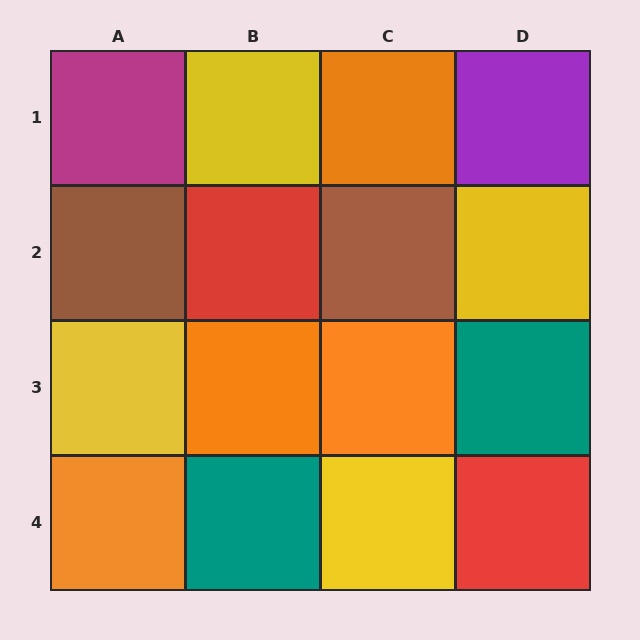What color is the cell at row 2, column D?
Yellow.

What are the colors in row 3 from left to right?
Yellow, orange, orange, teal.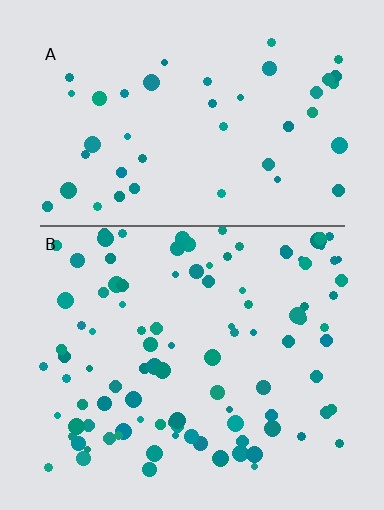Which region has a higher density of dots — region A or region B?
B (the bottom).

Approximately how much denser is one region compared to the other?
Approximately 2.3× — region B over region A.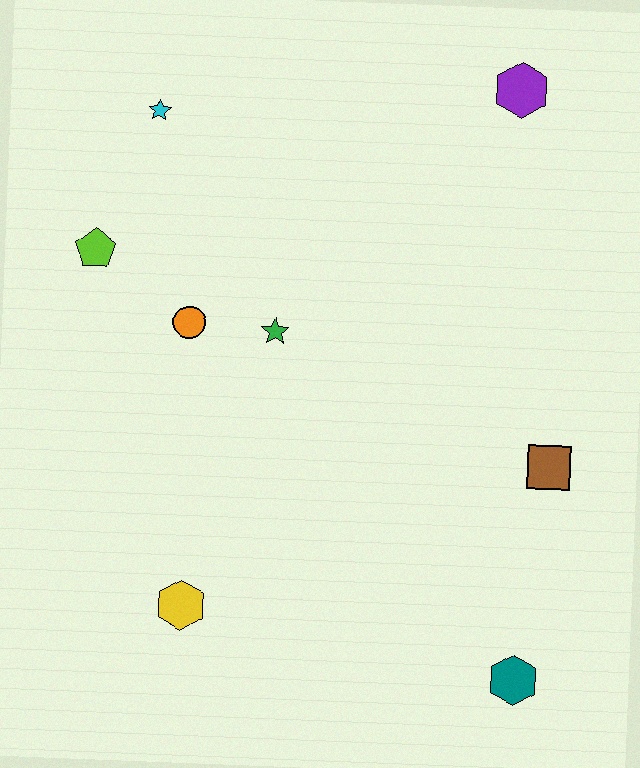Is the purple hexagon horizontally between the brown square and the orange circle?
Yes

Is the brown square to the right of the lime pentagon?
Yes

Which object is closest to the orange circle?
The green star is closest to the orange circle.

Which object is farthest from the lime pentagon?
The teal hexagon is farthest from the lime pentagon.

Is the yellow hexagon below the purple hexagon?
Yes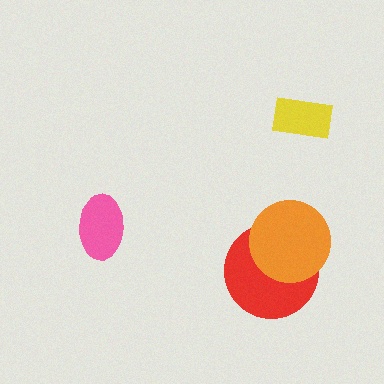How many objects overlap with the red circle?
1 object overlaps with the red circle.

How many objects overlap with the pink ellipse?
0 objects overlap with the pink ellipse.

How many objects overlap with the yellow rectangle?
0 objects overlap with the yellow rectangle.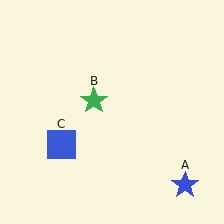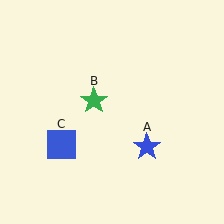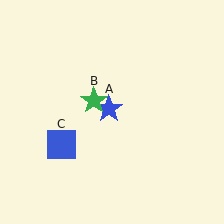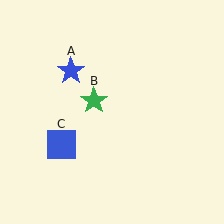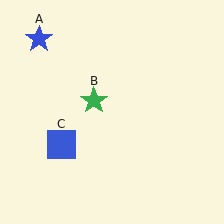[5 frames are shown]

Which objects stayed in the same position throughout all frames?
Green star (object B) and blue square (object C) remained stationary.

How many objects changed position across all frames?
1 object changed position: blue star (object A).